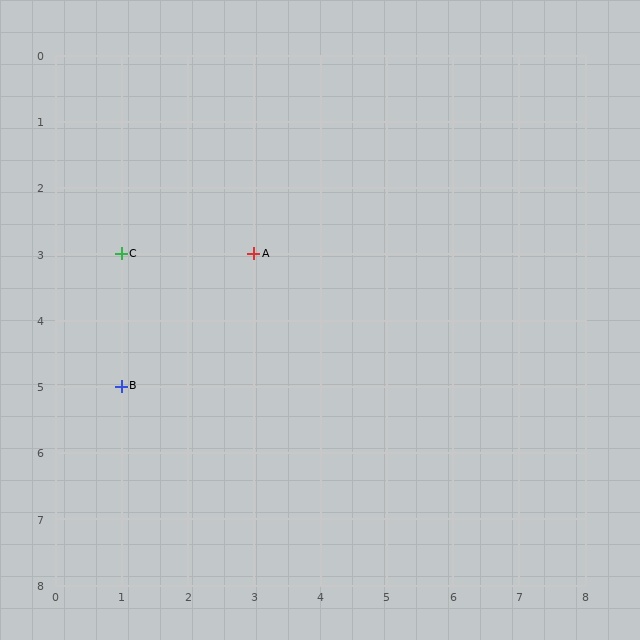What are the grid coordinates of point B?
Point B is at grid coordinates (1, 5).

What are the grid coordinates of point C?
Point C is at grid coordinates (1, 3).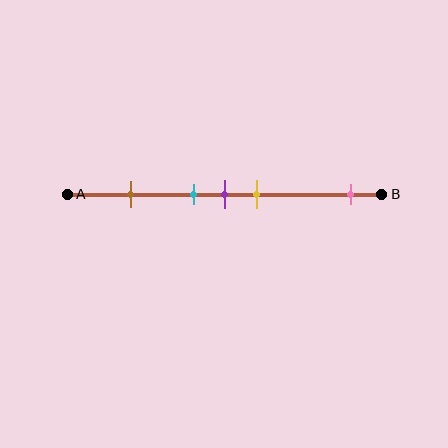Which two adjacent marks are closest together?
The cyan and purple marks are the closest adjacent pair.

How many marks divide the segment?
There are 5 marks dividing the segment.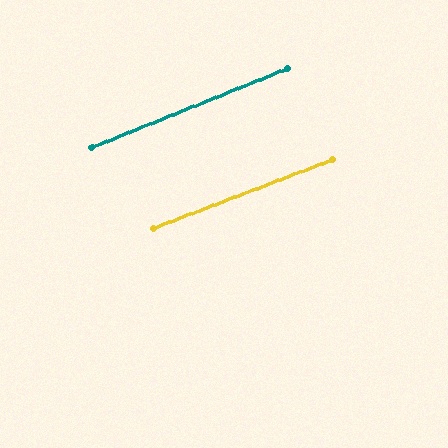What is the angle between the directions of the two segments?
Approximately 1 degree.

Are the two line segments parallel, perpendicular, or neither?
Parallel — their directions differ by only 0.6°.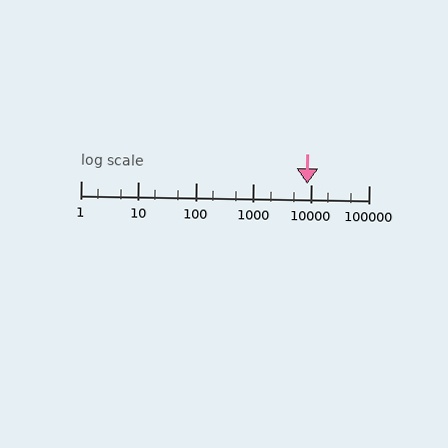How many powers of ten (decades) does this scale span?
The scale spans 5 decades, from 1 to 100000.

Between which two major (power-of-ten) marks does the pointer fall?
The pointer is between 1000 and 10000.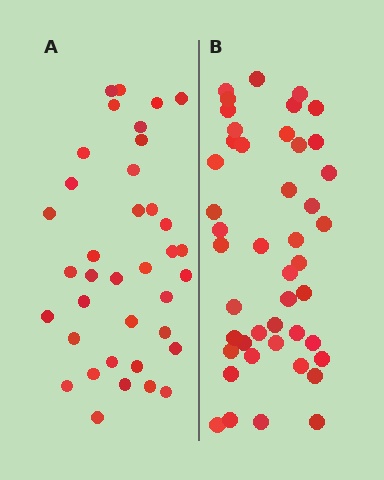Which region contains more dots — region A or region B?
Region B (the right region) has more dots.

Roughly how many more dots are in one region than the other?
Region B has roughly 8 or so more dots than region A.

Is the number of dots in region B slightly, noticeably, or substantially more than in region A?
Region B has only slightly more — the two regions are fairly close. The ratio is roughly 1.2 to 1.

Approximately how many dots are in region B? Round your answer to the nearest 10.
About 40 dots. (The exact count is 45, which rounds to 40.)